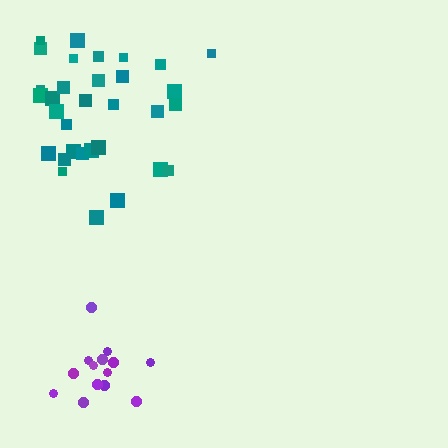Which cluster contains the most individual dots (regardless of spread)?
Teal (33).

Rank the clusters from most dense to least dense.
purple, teal.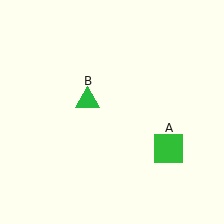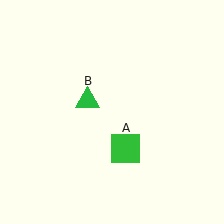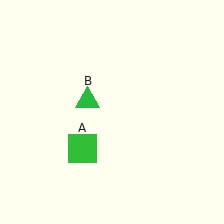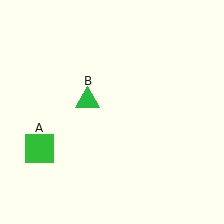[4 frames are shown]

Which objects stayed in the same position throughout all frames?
Green triangle (object B) remained stationary.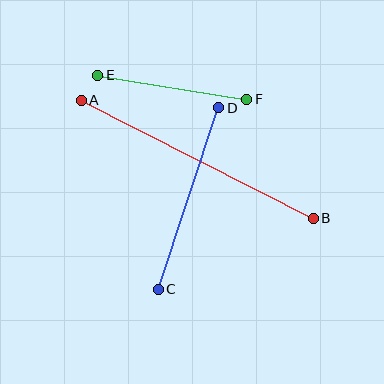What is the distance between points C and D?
The distance is approximately 191 pixels.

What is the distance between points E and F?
The distance is approximately 151 pixels.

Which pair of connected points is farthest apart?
Points A and B are farthest apart.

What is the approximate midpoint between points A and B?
The midpoint is at approximately (197, 159) pixels.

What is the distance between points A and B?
The distance is approximately 260 pixels.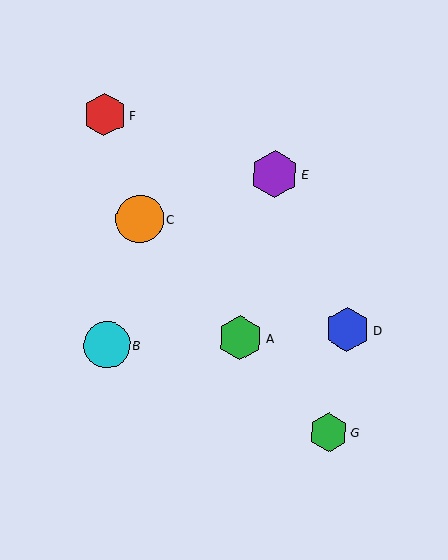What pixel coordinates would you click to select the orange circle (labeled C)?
Click at (140, 219) to select the orange circle C.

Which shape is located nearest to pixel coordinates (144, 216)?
The orange circle (labeled C) at (140, 219) is nearest to that location.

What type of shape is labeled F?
Shape F is a red hexagon.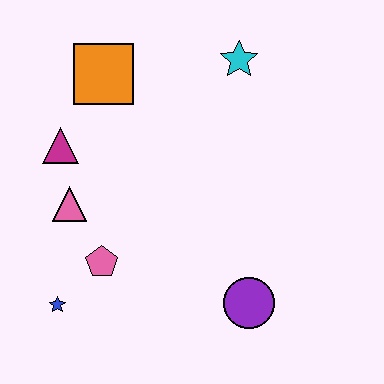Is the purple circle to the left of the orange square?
No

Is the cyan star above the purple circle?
Yes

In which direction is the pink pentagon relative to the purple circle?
The pink pentagon is to the left of the purple circle.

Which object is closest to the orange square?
The magenta triangle is closest to the orange square.